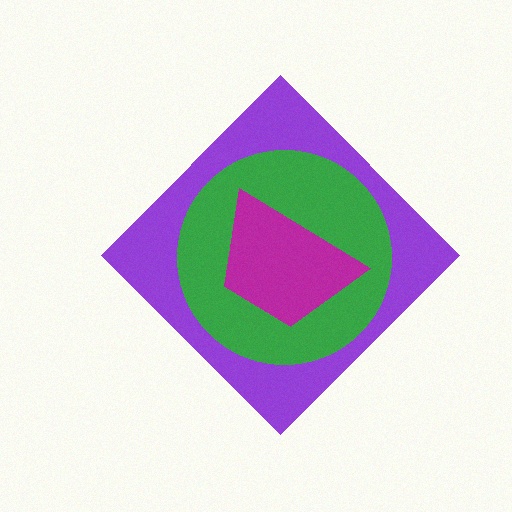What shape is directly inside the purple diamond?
The green circle.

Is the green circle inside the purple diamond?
Yes.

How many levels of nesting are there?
3.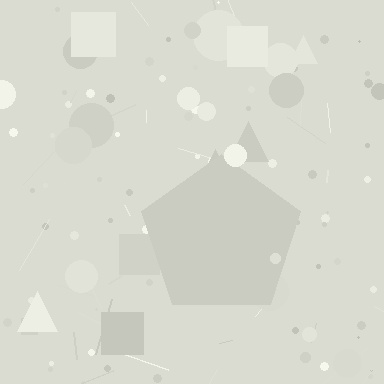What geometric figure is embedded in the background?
A pentagon is embedded in the background.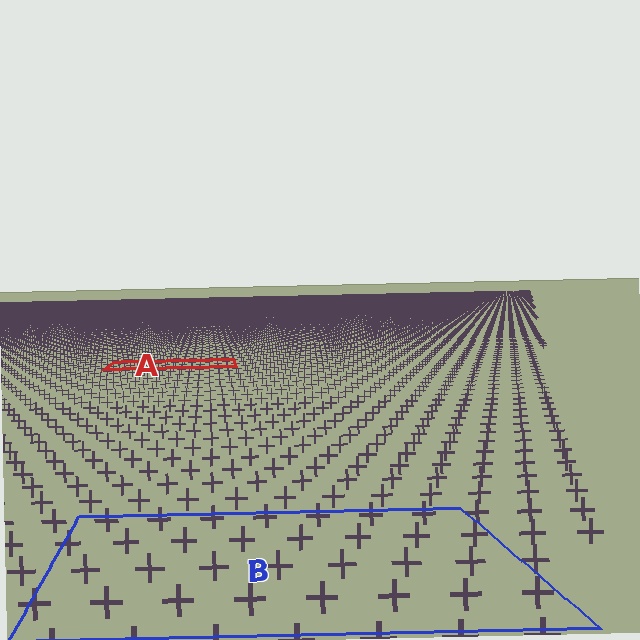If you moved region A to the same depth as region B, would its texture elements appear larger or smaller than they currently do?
They would appear larger. At a closer depth, the same texture elements are projected at a bigger on-screen size.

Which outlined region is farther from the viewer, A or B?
Region A is farther from the viewer — the texture elements inside it appear smaller and more densely packed.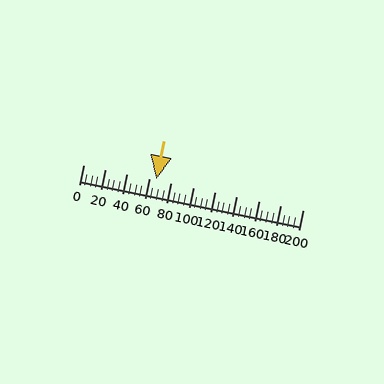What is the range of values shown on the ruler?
The ruler shows values from 0 to 200.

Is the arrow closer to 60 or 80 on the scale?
The arrow is closer to 60.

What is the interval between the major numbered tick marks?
The major tick marks are spaced 20 units apart.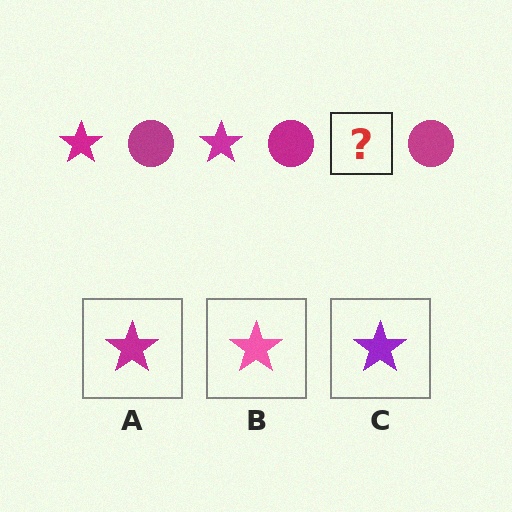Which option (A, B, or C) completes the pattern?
A.